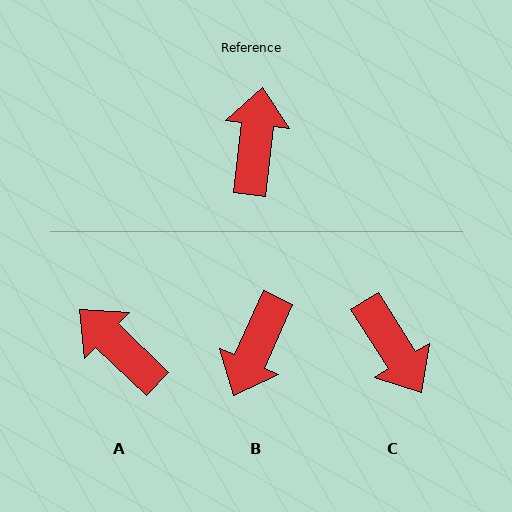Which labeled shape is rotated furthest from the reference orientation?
B, about 162 degrees away.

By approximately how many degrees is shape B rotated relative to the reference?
Approximately 162 degrees counter-clockwise.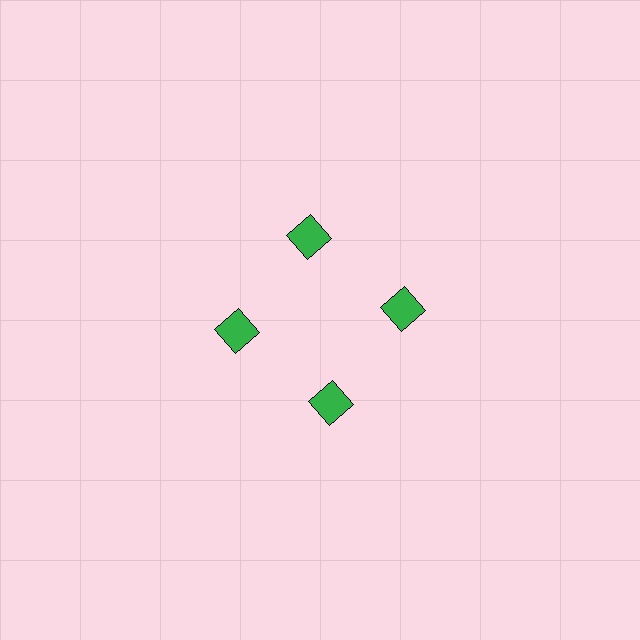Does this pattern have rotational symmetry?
Yes, this pattern has 4-fold rotational symmetry. It looks the same after rotating 90 degrees around the center.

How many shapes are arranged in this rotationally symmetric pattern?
There are 4 shapes, arranged in 4 groups of 1.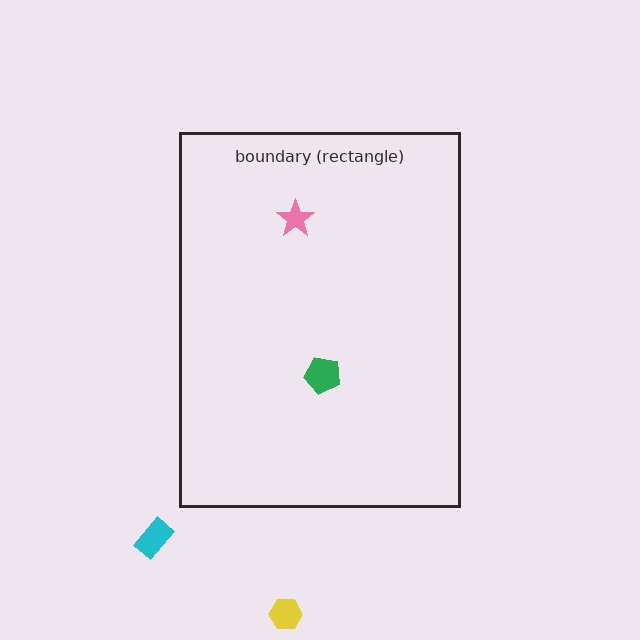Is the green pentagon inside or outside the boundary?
Inside.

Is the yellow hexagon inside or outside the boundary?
Outside.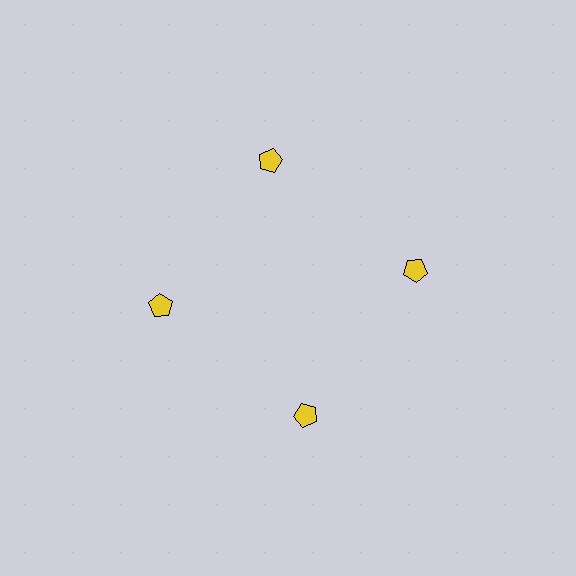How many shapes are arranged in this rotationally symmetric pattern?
There are 4 shapes, arranged in 4 groups of 1.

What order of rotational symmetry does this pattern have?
This pattern has 4-fold rotational symmetry.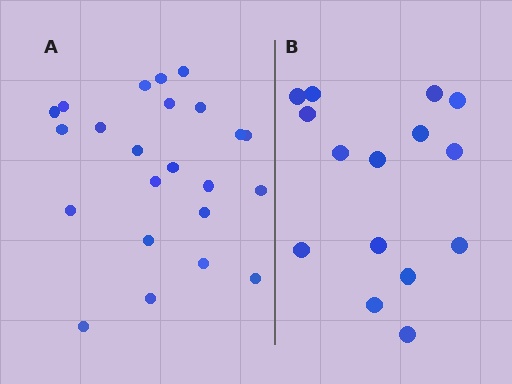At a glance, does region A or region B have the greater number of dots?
Region A (the left region) has more dots.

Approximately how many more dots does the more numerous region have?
Region A has roughly 8 or so more dots than region B.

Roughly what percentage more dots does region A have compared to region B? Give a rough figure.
About 55% more.